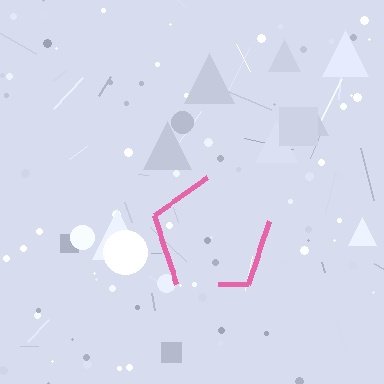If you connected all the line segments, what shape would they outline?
They would outline a pentagon.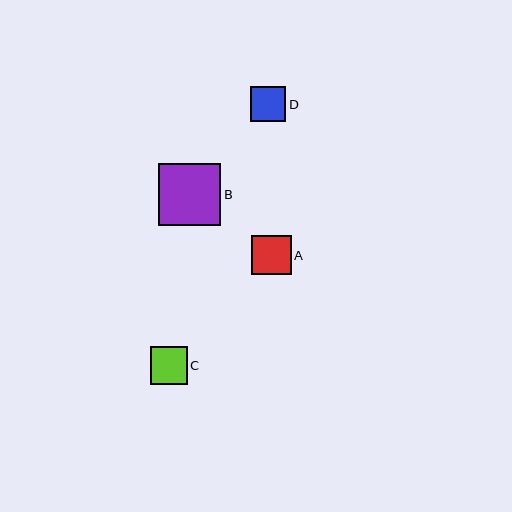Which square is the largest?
Square B is the largest with a size of approximately 62 pixels.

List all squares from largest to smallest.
From largest to smallest: B, A, C, D.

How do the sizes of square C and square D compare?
Square C and square D are approximately the same size.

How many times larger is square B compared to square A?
Square B is approximately 1.6 times the size of square A.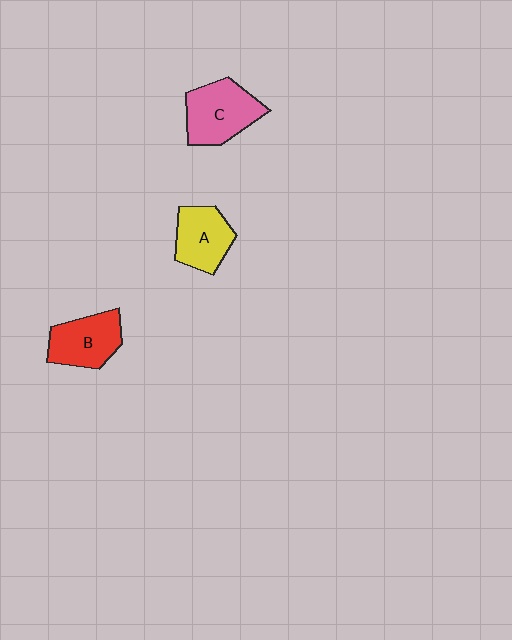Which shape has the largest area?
Shape C (pink).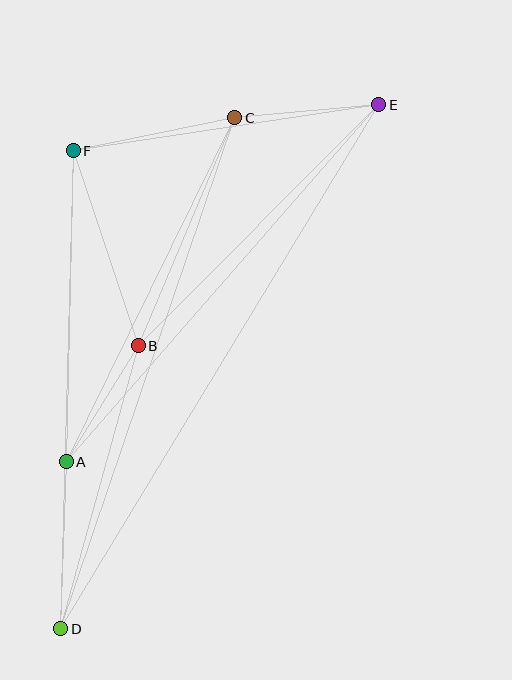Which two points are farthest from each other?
Points D and E are farthest from each other.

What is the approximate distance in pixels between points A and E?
The distance between A and E is approximately 474 pixels.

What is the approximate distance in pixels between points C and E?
The distance between C and E is approximately 145 pixels.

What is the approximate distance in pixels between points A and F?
The distance between A and F is approximately 311 pixels.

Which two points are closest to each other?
Points A and B are closest to each other.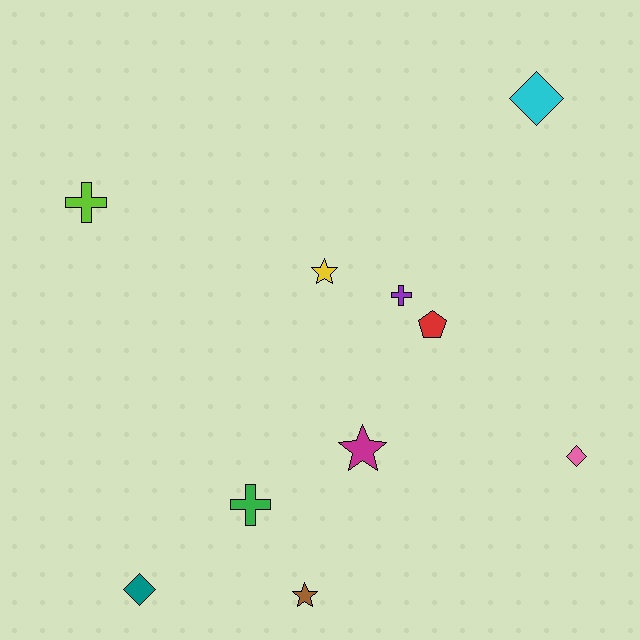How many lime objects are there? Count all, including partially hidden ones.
There is 1 lime object.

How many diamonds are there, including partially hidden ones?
There are 3 diamonds.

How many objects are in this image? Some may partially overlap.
There are 10 objects.